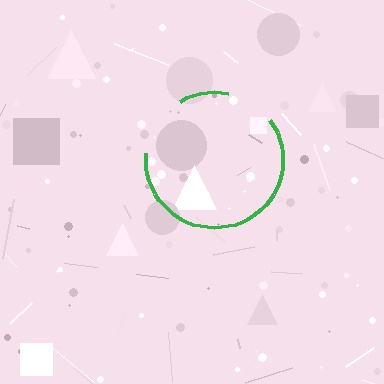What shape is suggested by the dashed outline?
The dashed outline suggests a circle.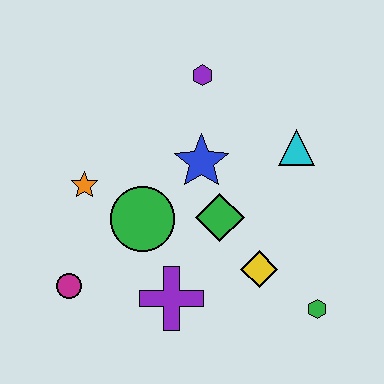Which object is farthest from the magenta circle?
The cyan triangle is farthest from the magenta circle.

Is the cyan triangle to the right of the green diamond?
Yes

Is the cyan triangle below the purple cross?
No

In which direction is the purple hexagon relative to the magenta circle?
The purple hexagon is above the magenta circle.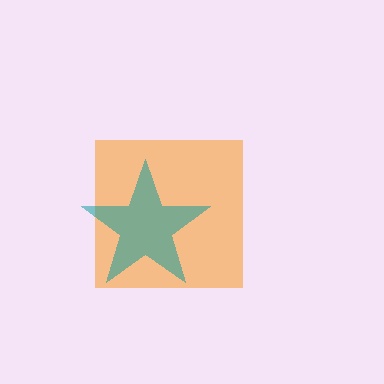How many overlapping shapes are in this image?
There are 2 overlapping shapes in the image.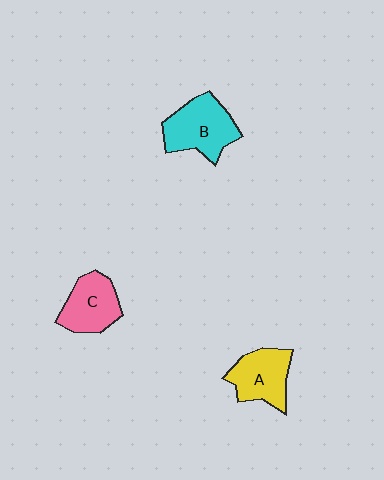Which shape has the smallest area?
Shape C (pink).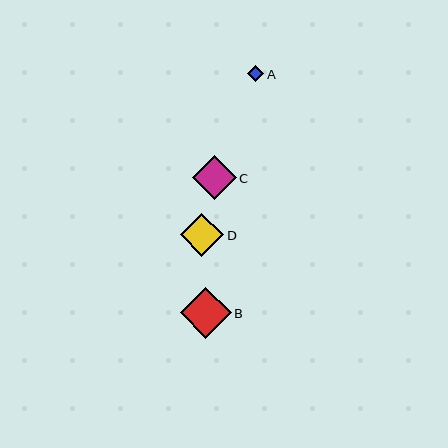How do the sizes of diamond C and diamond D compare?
Diamond C and diamond D are approximately the same size.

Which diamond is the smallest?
Diamond A is the smallest with a size of approximately 16 pixels.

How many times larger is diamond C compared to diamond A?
Diamond C is approximately 2.7 times the size of diamond A.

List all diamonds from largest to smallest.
From largest to smallest: B, C, D, A.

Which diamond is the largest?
Diamond B is the largest with a size of approximately 51 pixels.